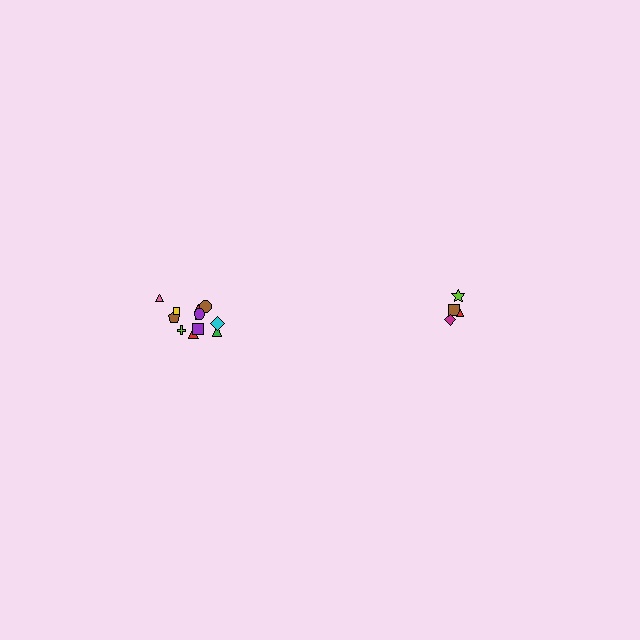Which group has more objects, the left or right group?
The left group.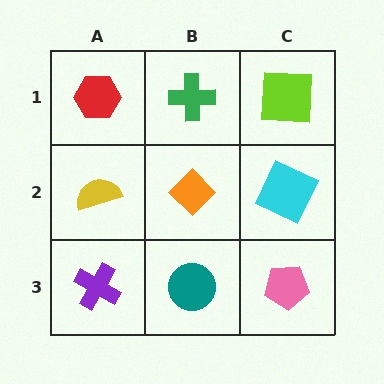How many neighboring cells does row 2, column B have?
4.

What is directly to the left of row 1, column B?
A red hexagon.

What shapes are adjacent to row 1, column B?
An orange diamond (row 2, column B), a red hexagon (row 1, column A), a lime square (row 1, column C).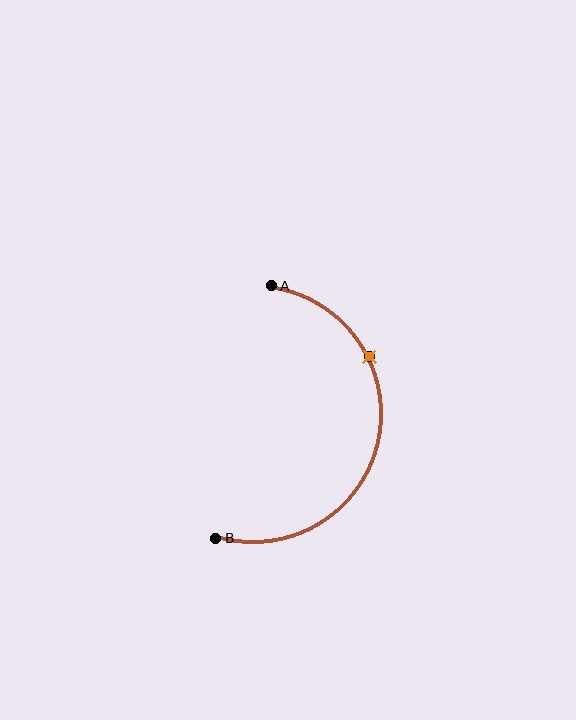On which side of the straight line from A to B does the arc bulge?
The arc bulges to the right of the straight line connecting A and B.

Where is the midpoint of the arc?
The arc midpoint is the point on the curve farthest from the straight line joining A and B. It sits to the right of that line.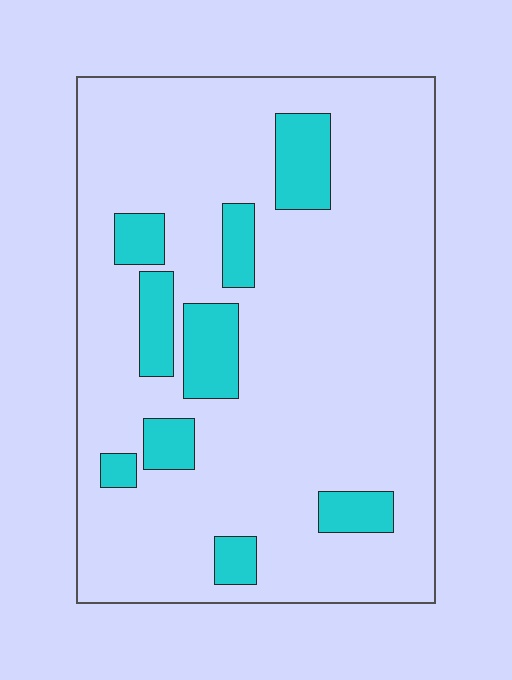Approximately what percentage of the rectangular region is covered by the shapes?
Approximately 15%.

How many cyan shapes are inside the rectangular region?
9.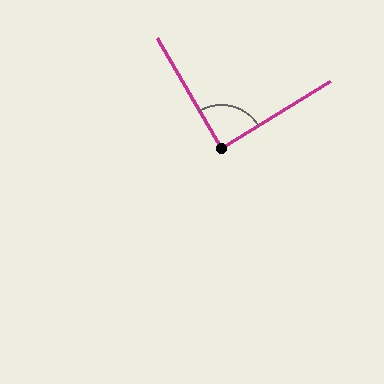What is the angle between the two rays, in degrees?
Approximately 89 degrees.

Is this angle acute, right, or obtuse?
It is approximately a right angle.